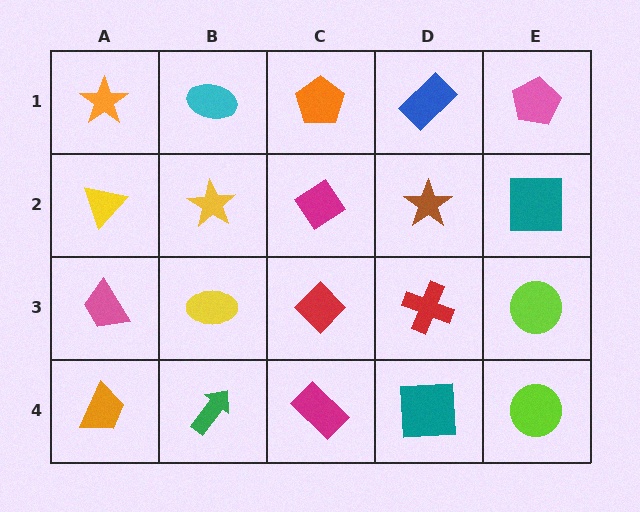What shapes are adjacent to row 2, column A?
An orange star (row 1, column A), a pink trapezoid (row 3, column A), a yellow star (row 2, column B).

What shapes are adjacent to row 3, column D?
A brown star (row 2, column D), a teal square (row 4, column D), a red diamond (row 3, column C), a lime circle (row 3, column E).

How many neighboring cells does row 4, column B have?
3.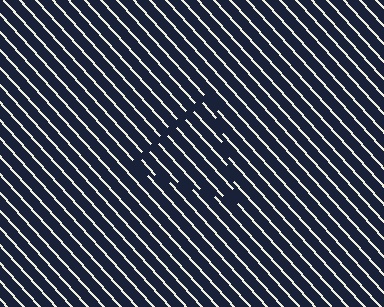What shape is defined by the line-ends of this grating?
An illusory triangle. The interior of the shape contains the same grating, shifted by half a period — the contour is defined by the phase discontinuity where line-ends from the inner and outer gratings abut.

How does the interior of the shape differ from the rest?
The interior of the shape contains the same grating, shifted by half a period — the contour is defined by the phase discontinuity where line-ends from the inner and outer gratings abut.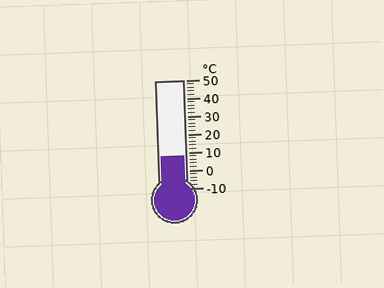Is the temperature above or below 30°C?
The temperature is below 30°C.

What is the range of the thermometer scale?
The thermometer scale ranges from -10°C to 50°C.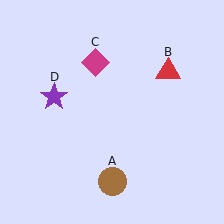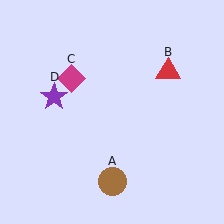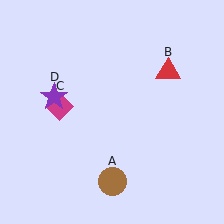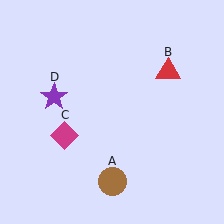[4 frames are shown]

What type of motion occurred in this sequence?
The magenta diamond (object C) rotated counterclockwise around the center of the scene.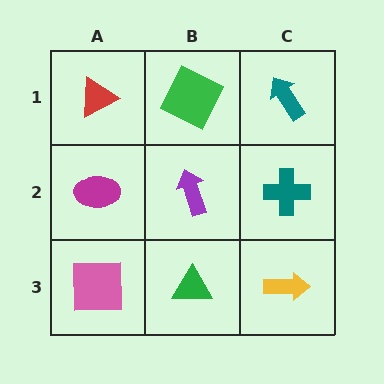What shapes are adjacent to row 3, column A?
A magenta ellipse (row 2, column A), a green triangle (row 3, column B).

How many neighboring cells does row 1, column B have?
3.